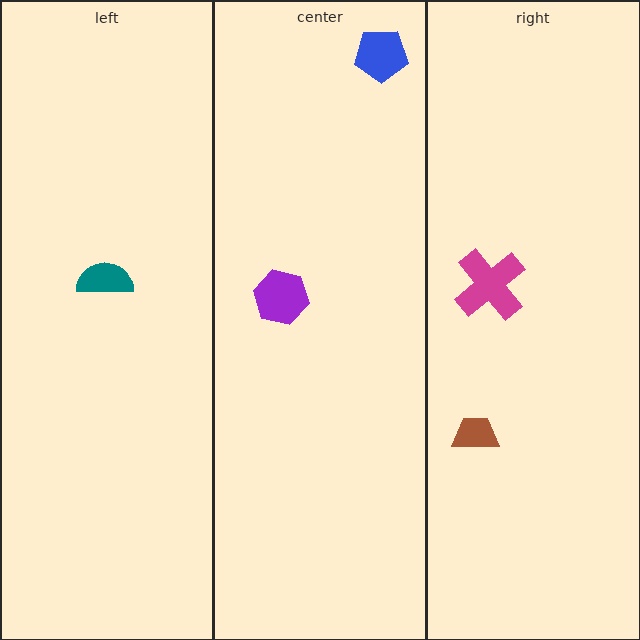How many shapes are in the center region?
2.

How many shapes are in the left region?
1.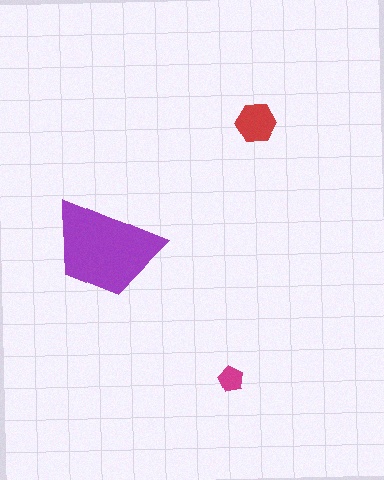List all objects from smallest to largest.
The magenta pentagon, the red hexagon, the purple trapezoid.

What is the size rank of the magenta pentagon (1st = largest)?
3rd.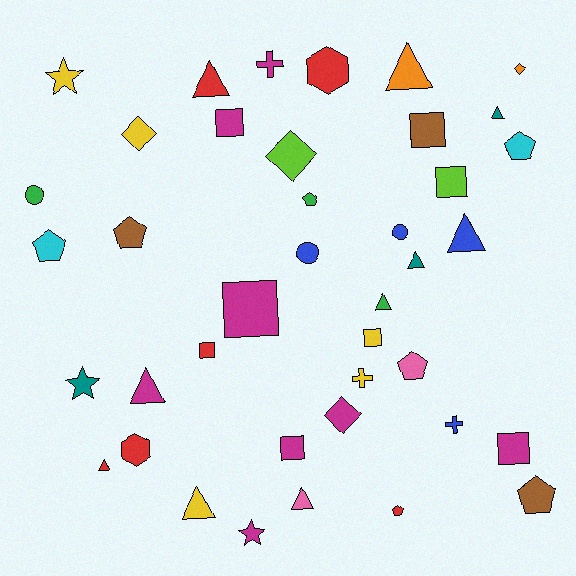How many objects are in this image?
There are 40 objects.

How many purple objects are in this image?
There are no purple objects.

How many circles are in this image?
There are 3 circles.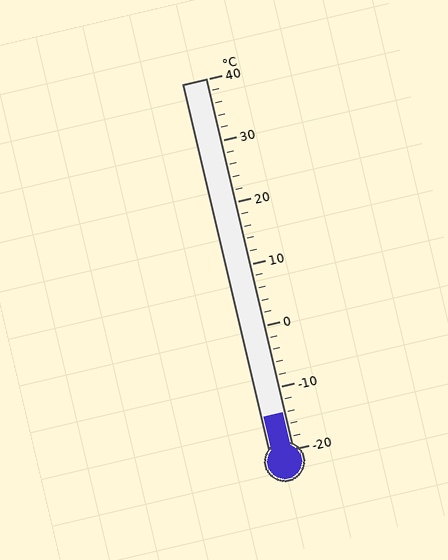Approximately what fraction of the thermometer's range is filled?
The thermometer is filled to approximately 10% of its range.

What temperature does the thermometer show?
The thermometer shows approximately -14°C.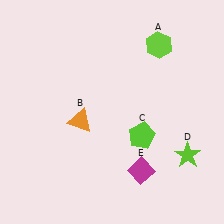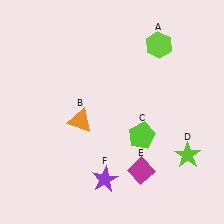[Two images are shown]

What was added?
A purple star (F) was added in Image 2.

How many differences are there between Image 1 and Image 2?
There is 1 difference between the two images.